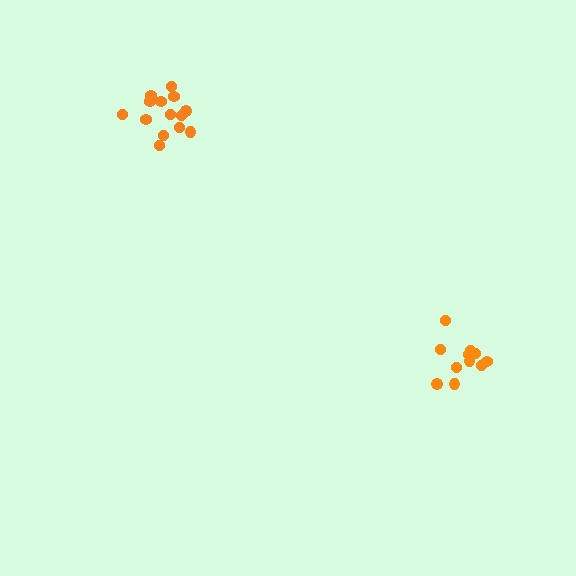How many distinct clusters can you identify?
There are 2 distinct clusters.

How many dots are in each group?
Group 1: 11 dots, Group 2: 14 dots (25 total).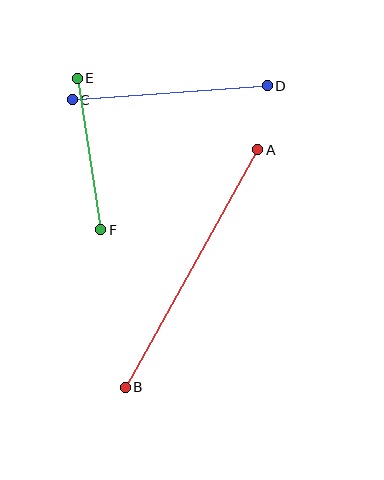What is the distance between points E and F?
The distance is approximately 153 pixels.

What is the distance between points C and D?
The distance is approximately 196 pixels.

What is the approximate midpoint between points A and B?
The midpoint is at approximately (191, 268) pixels.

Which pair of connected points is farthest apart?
Points A and B are farthest apart.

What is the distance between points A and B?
The distance is approximately 272 pixels.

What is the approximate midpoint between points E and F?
The midpoint is at approximately (89, 154) pixels.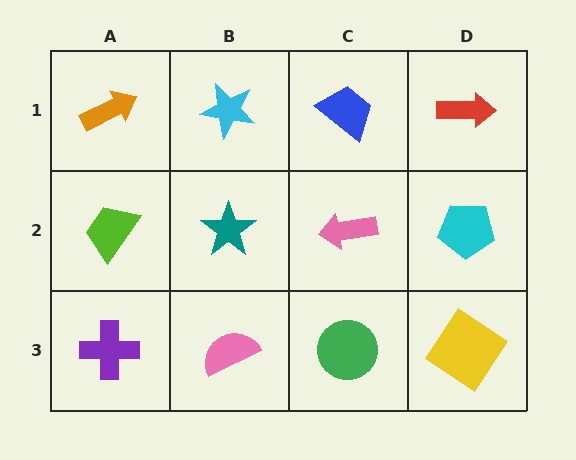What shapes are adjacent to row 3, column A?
A lime trapezoid (row 2, column A), a pink semicircle (row 3, column B).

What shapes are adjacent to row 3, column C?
A pink arrow (row 2, column C), a pink semicircle (row 3, column B), a yellow diamond (row 3, column D).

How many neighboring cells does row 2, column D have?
3.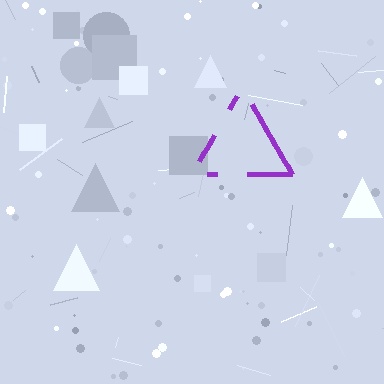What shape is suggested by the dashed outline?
The dashed outline suggests a triangle.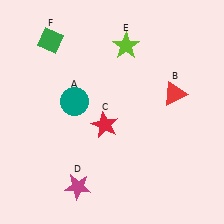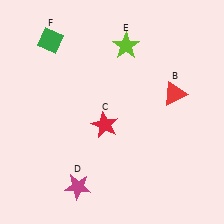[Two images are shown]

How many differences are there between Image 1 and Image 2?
There is 1 difference between the two images.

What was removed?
The teal circle (A) was removed in Image 2.